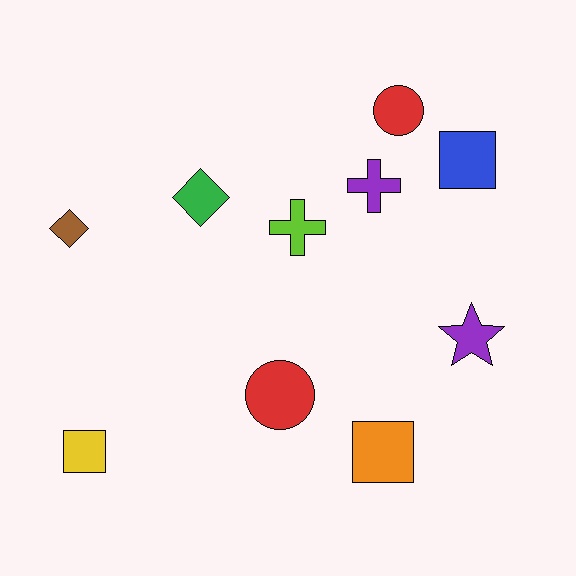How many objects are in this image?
There are 10 objects.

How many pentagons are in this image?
There are no pentagons.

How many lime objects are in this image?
There is 1 lime object.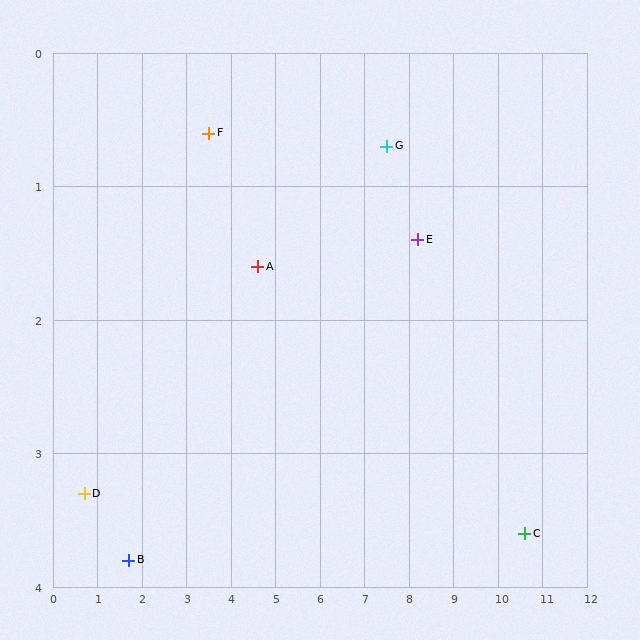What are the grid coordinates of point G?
Point G is at approximately (7.5, 0.7).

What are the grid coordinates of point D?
Point D is at approximately (0.7, 3.3).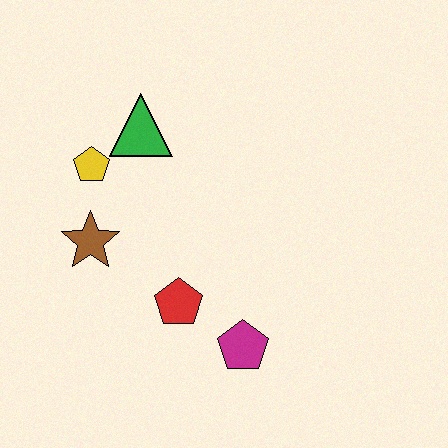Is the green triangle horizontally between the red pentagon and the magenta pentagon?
No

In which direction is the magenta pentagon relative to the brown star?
The magenta pentagon is to the right of the brown star.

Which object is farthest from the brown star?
The magenta pentagon is farthest from the brown star.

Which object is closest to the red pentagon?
The magenta pentagon is closest to the red pentagon.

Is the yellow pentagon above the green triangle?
No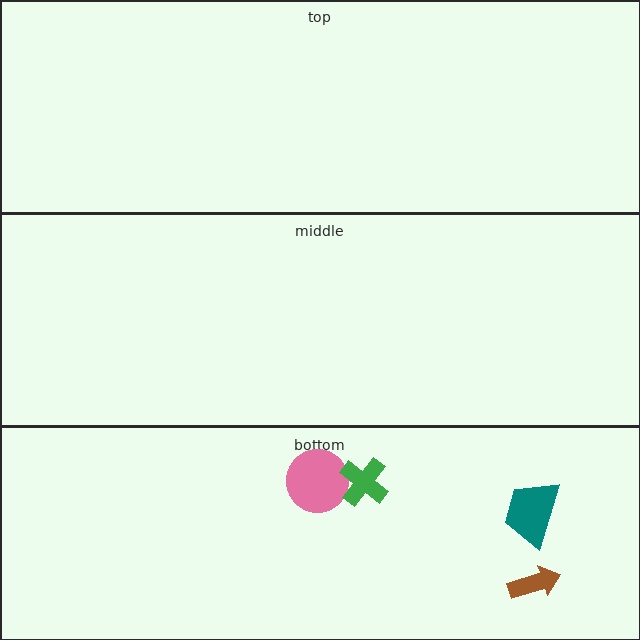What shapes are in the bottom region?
The teal trapezoid, the pink circle, the green cross, the brown arrow.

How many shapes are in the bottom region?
4.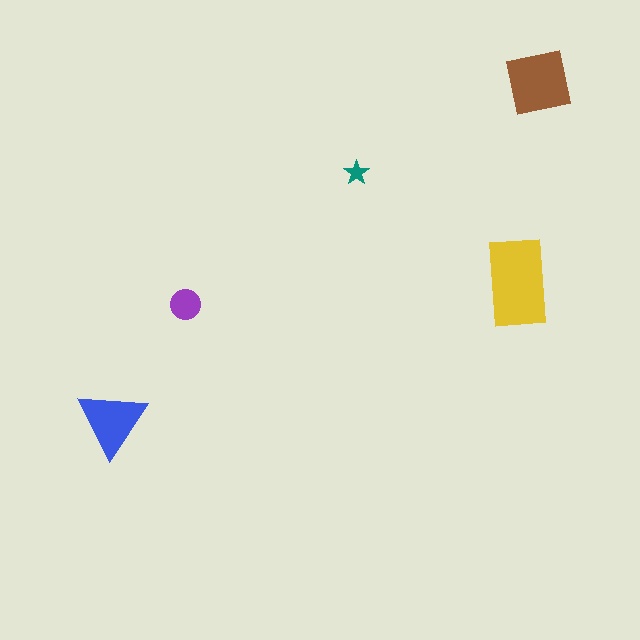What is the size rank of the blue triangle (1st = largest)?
3rd.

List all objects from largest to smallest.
The yellow rectangle, the brown square, the blue triangle, the purple circle, the teal star.